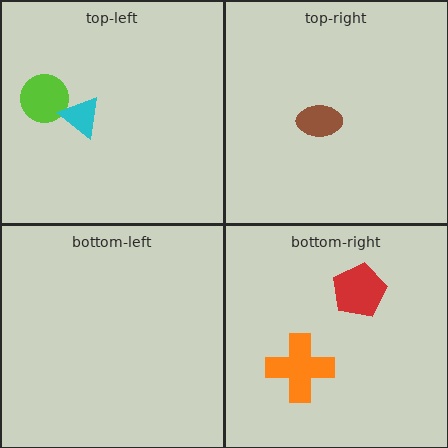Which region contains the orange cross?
The bottom-right region.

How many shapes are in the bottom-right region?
2.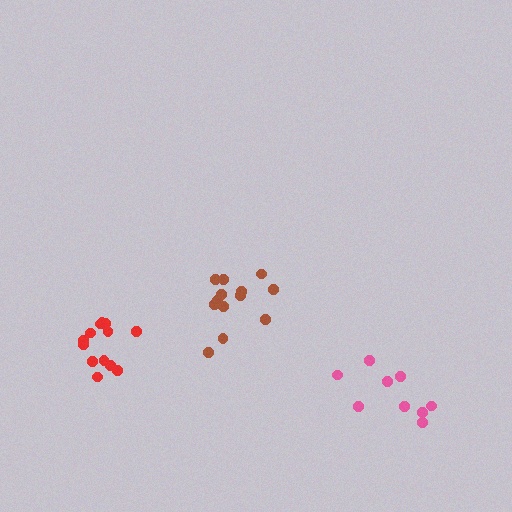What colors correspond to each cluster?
The clusters are colored: brown, pink, red.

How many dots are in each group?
Group 1: 13 dots, Group 2: 9 dots, Group 3: 13 dots (35 total).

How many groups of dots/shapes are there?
There are 3 groups.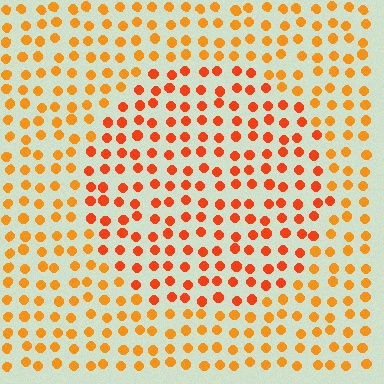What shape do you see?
I see a circle.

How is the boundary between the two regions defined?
The boundary is defined purely by a slight shift in hue (about 23 degrees). Spacing, size, and orientation are identical on both sides.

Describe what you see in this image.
The image is filled with small orange elements in a uniform arrangement. A circle-shaped region is visible where the elements are tinted to a slightly different hue, forming a subtle color boundary.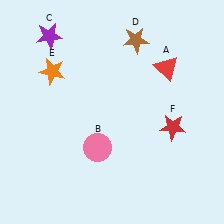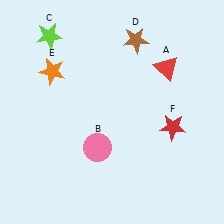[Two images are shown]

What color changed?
The star (C) changed from purple in Image 1 to lime in Image 2.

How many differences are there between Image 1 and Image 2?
There is 1 difference between the two images.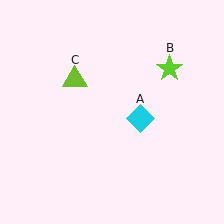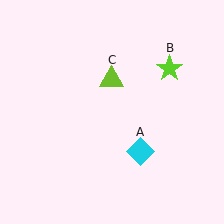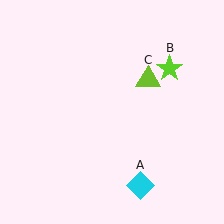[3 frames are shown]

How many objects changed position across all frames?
2 objects changed position: cyan diamond (object A), lime triangle (object C).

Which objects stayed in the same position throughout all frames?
Lime star (object B) remained stationary.